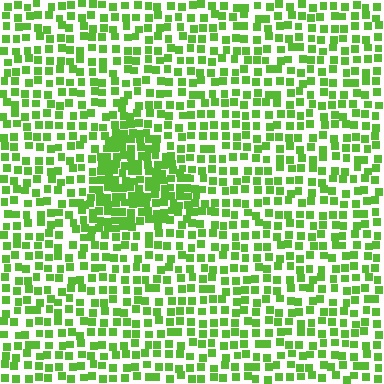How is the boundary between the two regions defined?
The boundary is defined by a change in element density (approximately 1.9x ratio). All elements are the same color, size, and shape.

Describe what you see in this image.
The image contains small lime elements arranged at two different densities. A triangle-shaped region is visible where the elements are more densely packed than the surrounding area.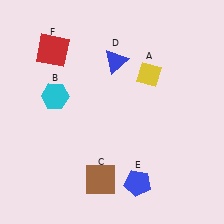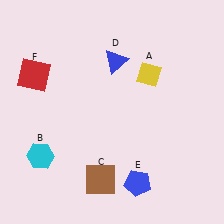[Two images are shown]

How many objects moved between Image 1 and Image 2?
2 objects moved between the two images.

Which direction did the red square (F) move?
The red square (F) moved down.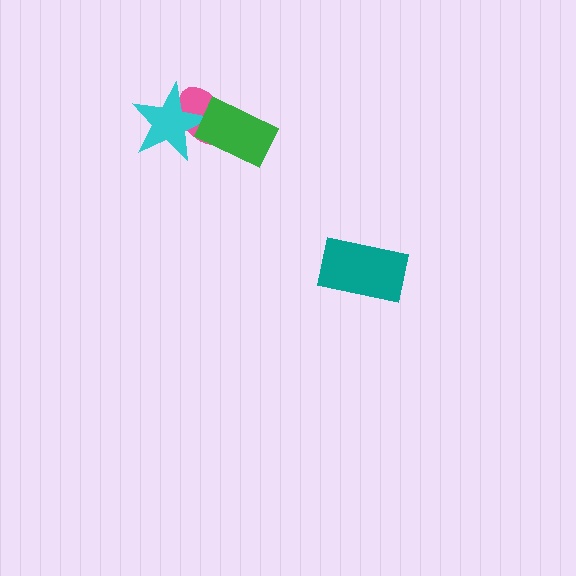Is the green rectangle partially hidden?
No, no other shape covers it.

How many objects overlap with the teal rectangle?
0 objects overlap with the teal rectangle.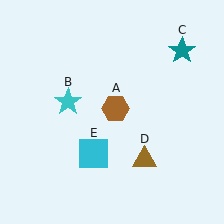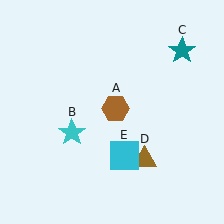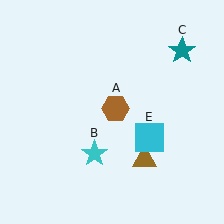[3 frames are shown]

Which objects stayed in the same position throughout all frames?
Brown hexagon (object A) and teal star (object C) and brown triangle (object D) remained stationary.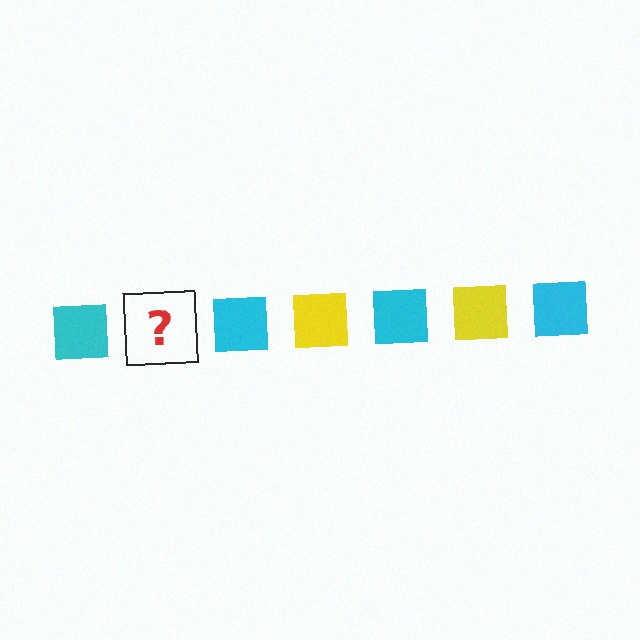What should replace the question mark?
The question mark should be replaced with a yellow square.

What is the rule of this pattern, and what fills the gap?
The rule is that the pattern cycles through cyan, yellow squares. The gap should be filled with a yellow square.